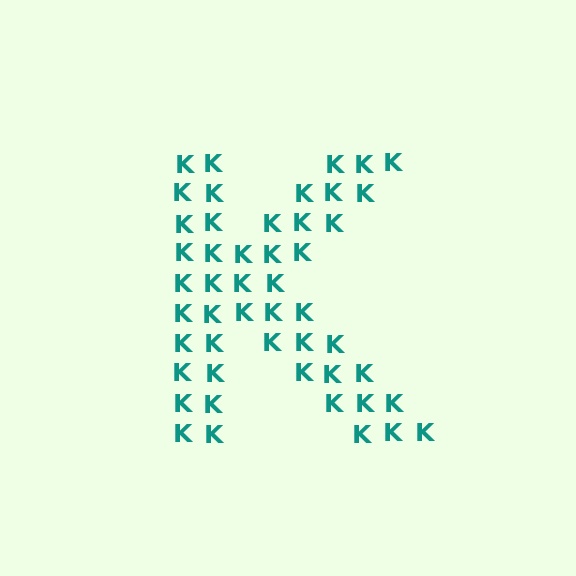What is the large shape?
The large shape is the letter K.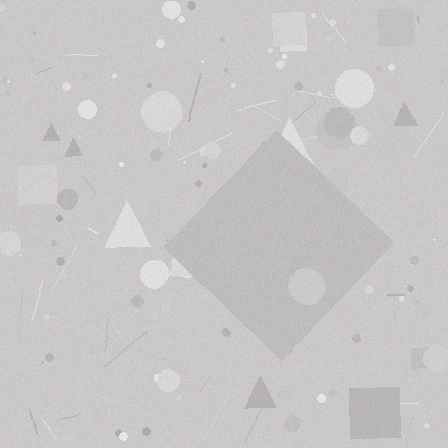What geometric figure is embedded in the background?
A diamond is embedded in the background.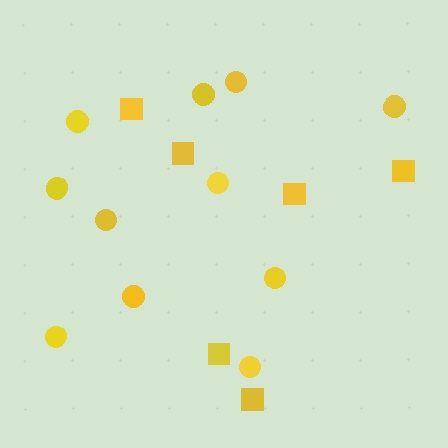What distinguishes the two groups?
There are 2 groups: one group of circles (11) and one group of squares (6).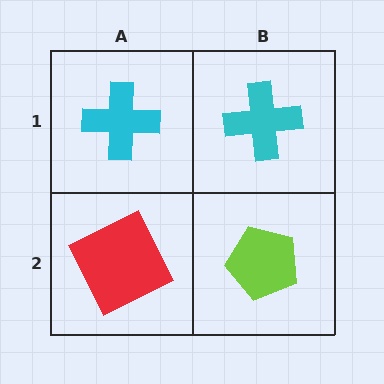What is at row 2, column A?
A red square.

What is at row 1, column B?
A cyan cross.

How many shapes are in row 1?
2 shapes.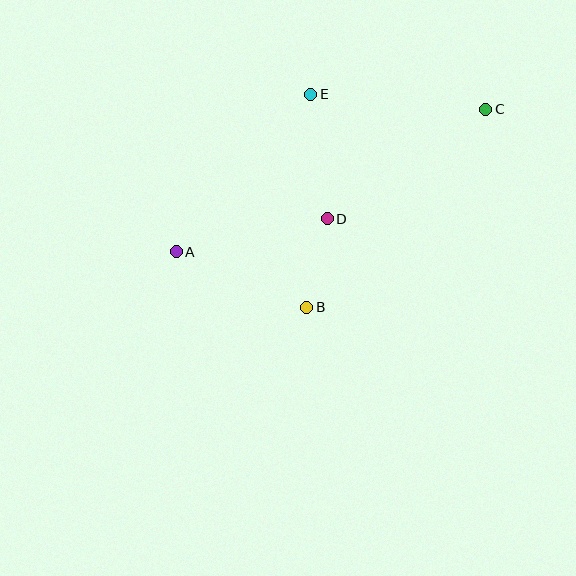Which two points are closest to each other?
Points B and D are closest to each other.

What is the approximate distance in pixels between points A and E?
The distance between A and E is approximately 207 pixels.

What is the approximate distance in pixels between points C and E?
The distance between C and E is approximately 175 pixels.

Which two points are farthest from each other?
Points A and C are farthest from each other.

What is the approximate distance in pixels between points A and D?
The distance between A and D is approximately 154 pixels.